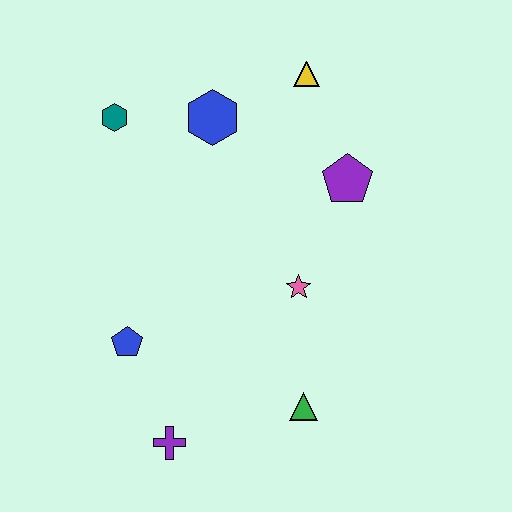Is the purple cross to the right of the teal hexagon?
Yes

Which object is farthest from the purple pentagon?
The purple cross is farthest from the purple pentagon.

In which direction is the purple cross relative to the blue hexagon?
The purple cross is below the blue hexagon.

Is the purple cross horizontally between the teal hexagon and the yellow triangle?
Yes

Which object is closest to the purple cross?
The blue pentagon is closest to the purple cross.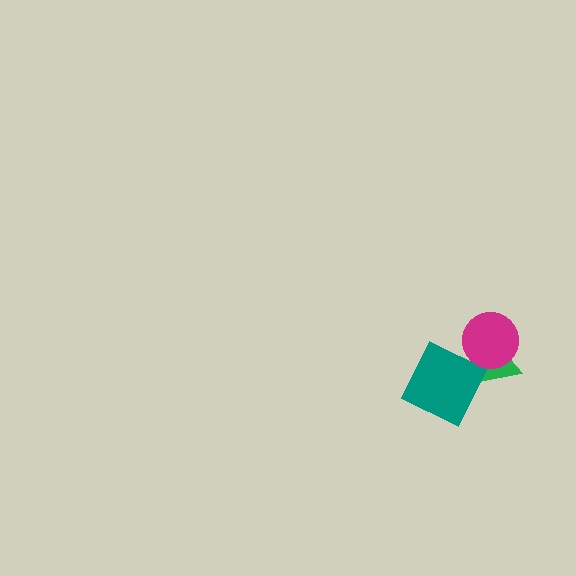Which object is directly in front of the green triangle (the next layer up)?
The teal square is directly in front of the green triangle.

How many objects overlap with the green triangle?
2 objects overlap with the green triangle.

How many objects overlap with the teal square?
1 object overlaps with the teal square.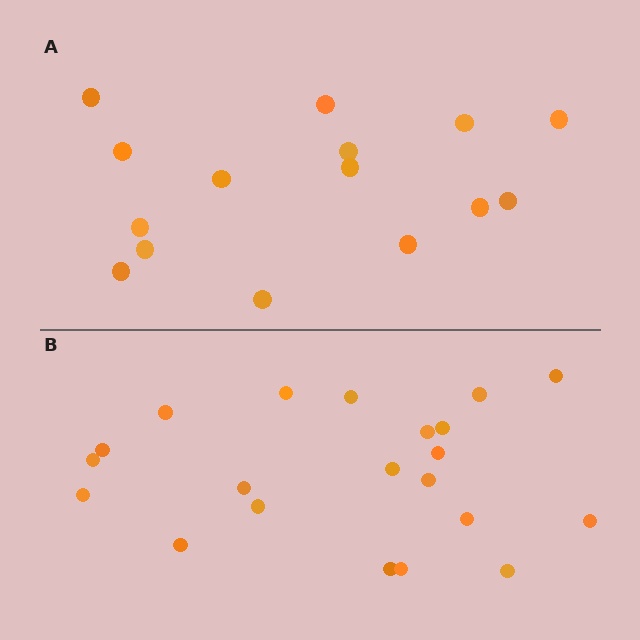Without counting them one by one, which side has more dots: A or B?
Region B (the bottom region) has more dots.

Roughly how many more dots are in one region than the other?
Region B has about 6 more dots than region A.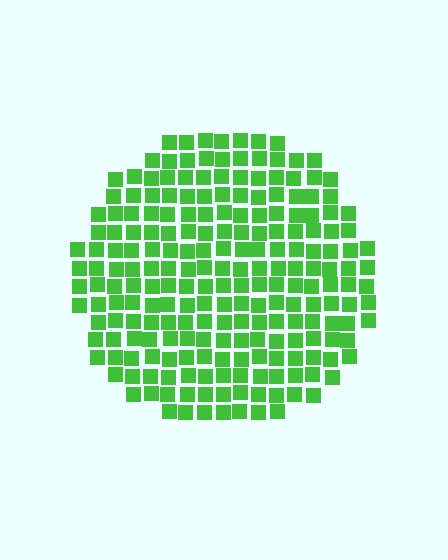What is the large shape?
The large shape is a circle.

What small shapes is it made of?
It is made of small squares.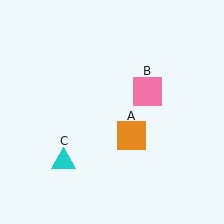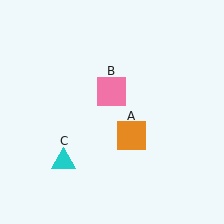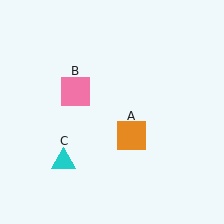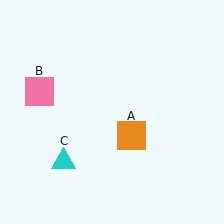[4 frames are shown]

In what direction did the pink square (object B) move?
The pink square (object B) moved left.